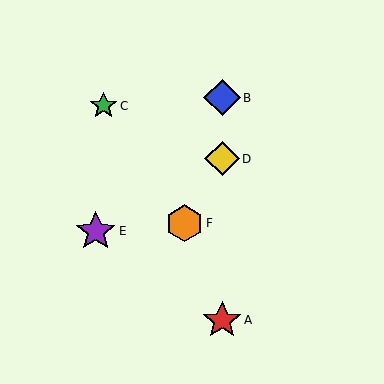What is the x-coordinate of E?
Object E is at x≈96.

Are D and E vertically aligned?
No, D is at x≈222 and E is at x≈96.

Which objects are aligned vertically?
Objects A, B, D are aligned vertically.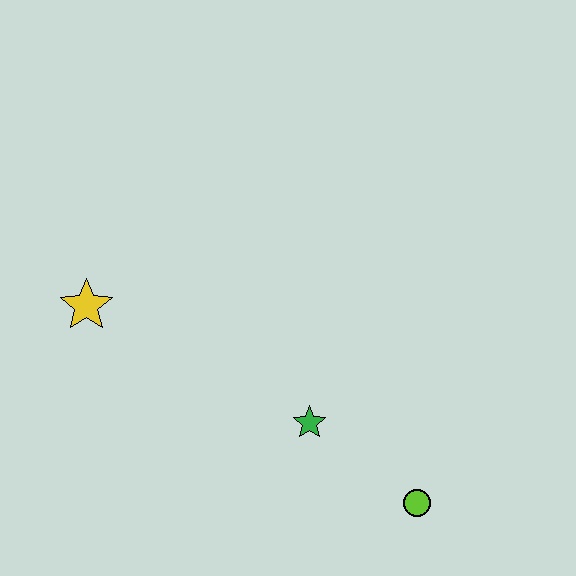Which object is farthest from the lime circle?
The yellow star is farthest from the lime circle.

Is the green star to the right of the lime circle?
No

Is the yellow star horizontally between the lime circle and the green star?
No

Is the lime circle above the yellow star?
No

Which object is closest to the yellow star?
The green star is closest to the yellow star.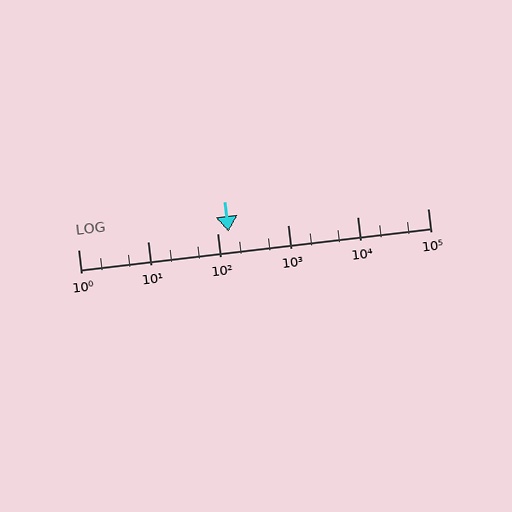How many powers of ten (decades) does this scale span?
The scale spans 5 decades, from 1 to 100000.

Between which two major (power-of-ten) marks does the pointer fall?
The pointer is between 100 and 1000.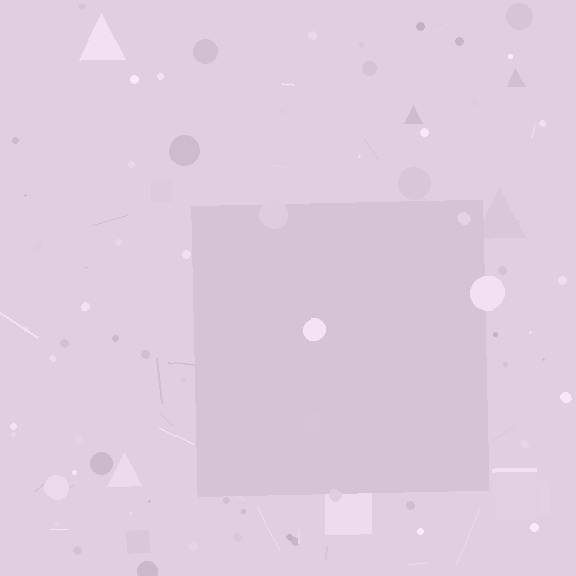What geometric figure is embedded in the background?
A square is embedded in the background.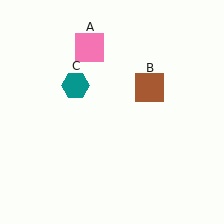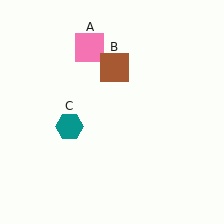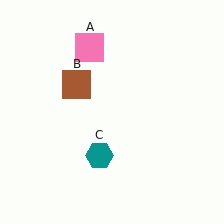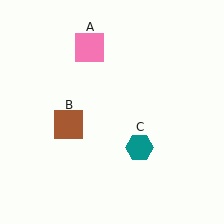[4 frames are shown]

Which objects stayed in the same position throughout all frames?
Pink square (object A) remained stationary.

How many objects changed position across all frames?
2 objects changed position: brown square (object B), teal hexagon (object C).